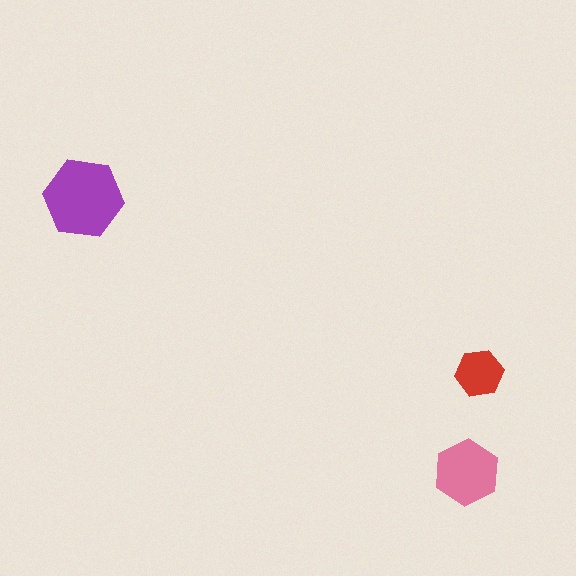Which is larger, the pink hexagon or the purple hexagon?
The purple one.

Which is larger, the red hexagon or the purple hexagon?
The purple one.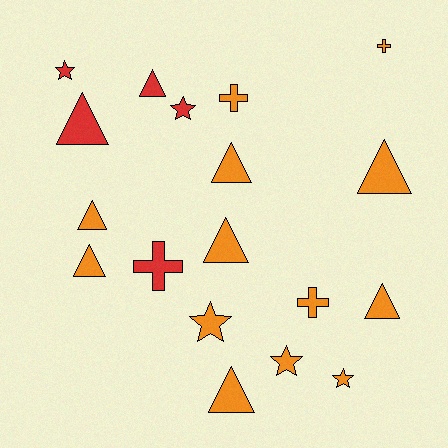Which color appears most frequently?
Orange, with 13 objects.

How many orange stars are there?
There are 3 orange stars.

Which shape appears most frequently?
Triangle, with 9 objects.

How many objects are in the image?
There are 18 objects.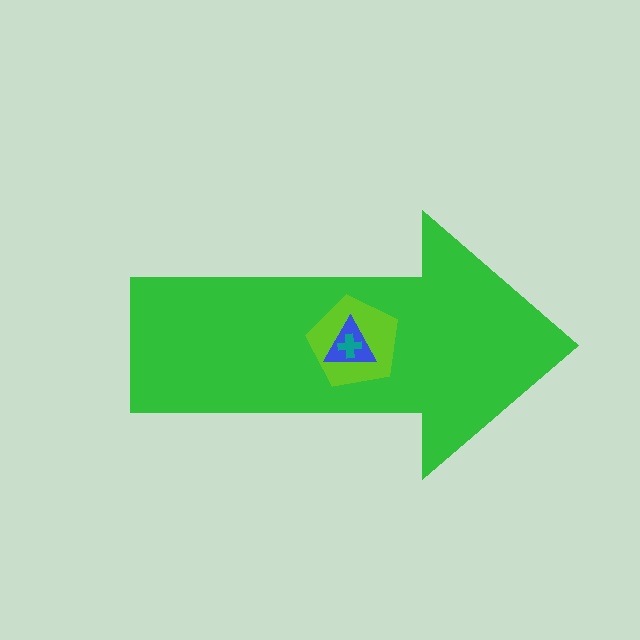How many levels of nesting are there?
4.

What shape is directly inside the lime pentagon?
The blue triangle.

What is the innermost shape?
The teal cross.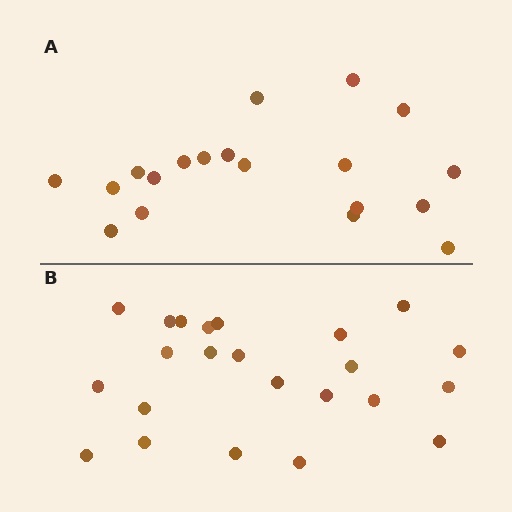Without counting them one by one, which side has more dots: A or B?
Region B (the bottom region) has more dots.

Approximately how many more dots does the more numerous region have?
Region B has about 4 more dots than region A.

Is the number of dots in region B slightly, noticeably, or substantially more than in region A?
Region B has only slightly more — the two regions are fairly close. The ratio is roughly 1.2 to 1.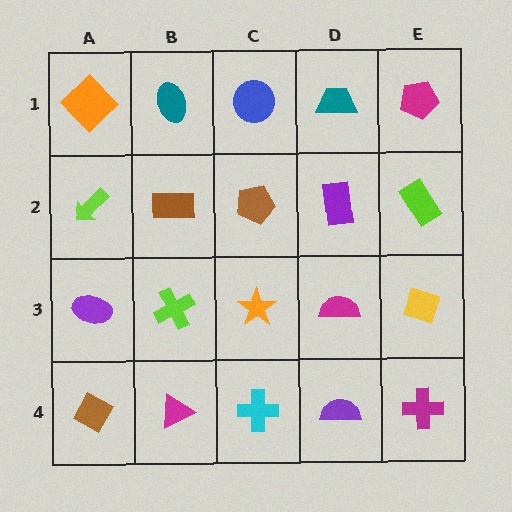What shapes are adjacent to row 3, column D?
A purple rectangle (row 2, column D), a purple semicircle (row 4, column D), an orange star (row 3, column C), a yellow diamond (row 3, column E).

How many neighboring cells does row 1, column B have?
3.